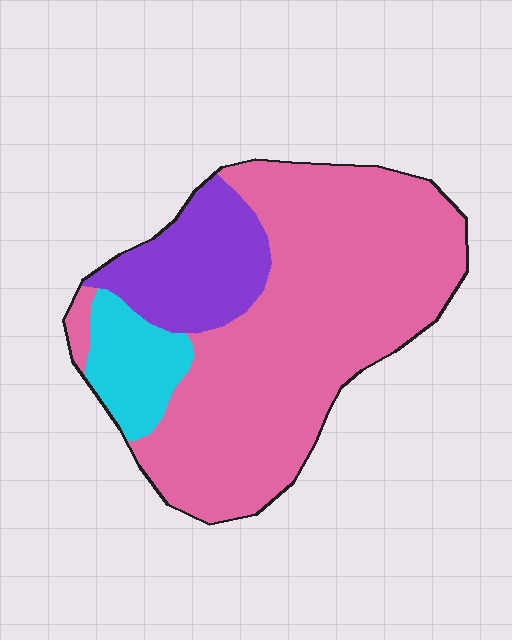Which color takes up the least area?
Cyan, at roughly 10%.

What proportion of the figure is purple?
Purple covers 18% of the figure.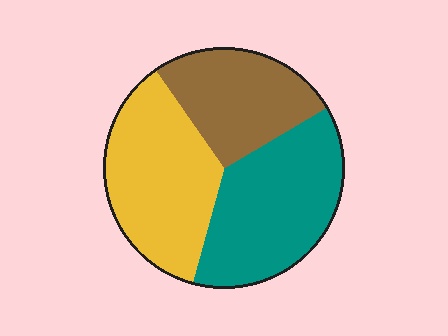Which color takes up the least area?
Brown, at roughly 25%.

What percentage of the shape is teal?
Teal takes up about three eighths (3/8) of the shape.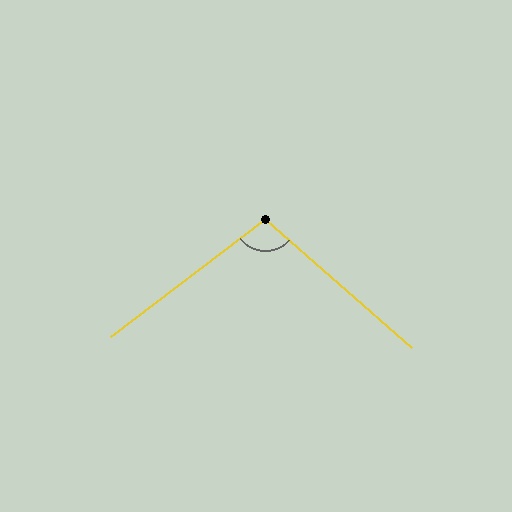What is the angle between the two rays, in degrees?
Approximately 102 degrees.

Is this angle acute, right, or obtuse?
It is obtuse.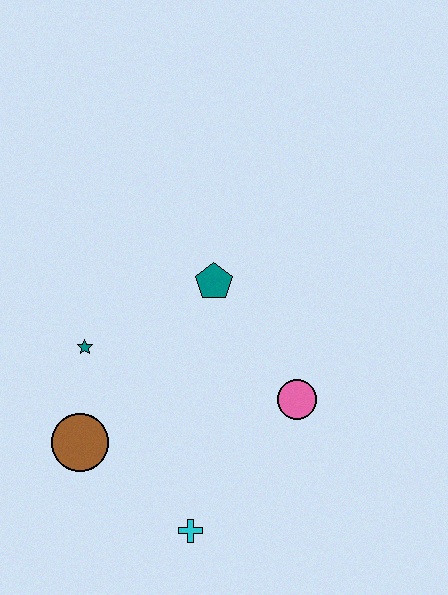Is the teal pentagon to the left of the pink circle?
Yes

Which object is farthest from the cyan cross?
The teal pentagon is farthest from the cyan cross.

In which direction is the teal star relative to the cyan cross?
The teal star is above the cyan cross.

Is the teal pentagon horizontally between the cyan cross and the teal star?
No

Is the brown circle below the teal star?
Yes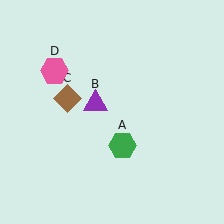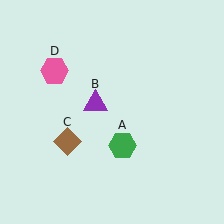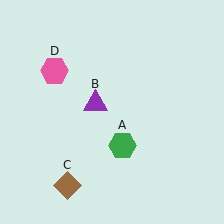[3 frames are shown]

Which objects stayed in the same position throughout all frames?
Green hexagon (object A) and purple triangle (object B) and pink hexagon (object D) remained stationary.